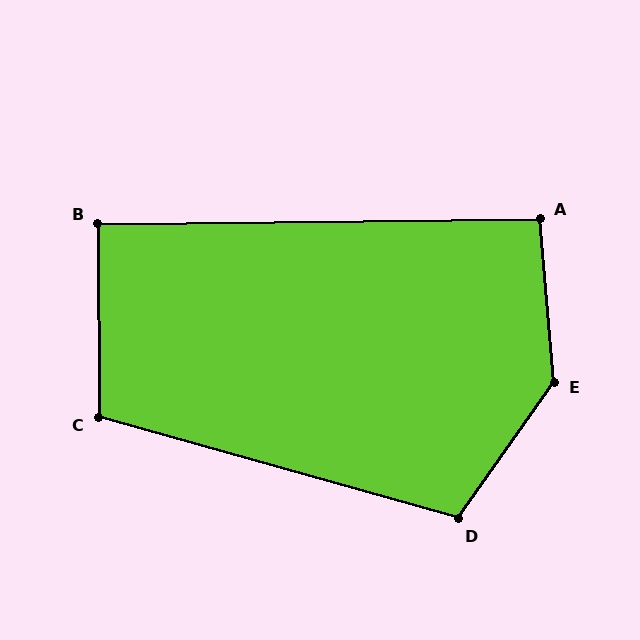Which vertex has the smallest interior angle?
B, at approximately 91 degrees.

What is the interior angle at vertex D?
Approximately 109 degrees (obtuse).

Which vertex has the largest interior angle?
E, at approximately 140 degrees.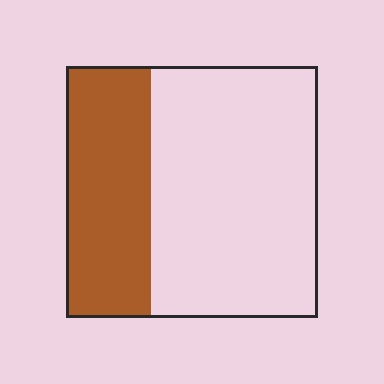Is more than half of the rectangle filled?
No.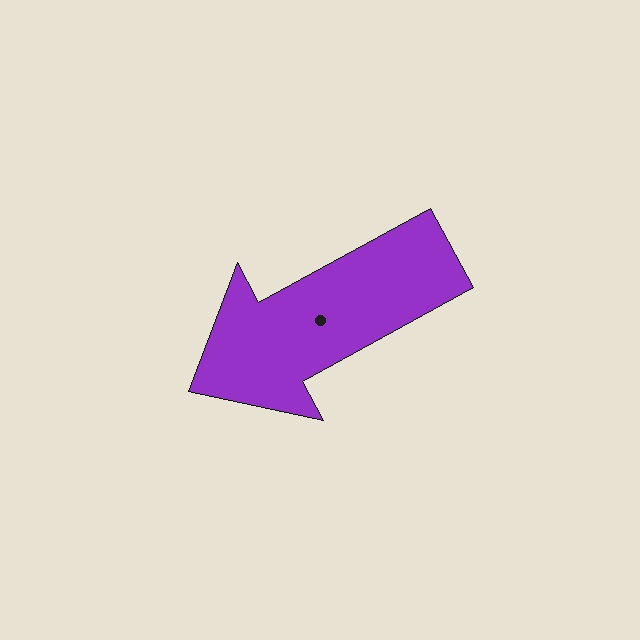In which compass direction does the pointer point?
Southwest.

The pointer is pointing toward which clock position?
Roughly 8 o'clock.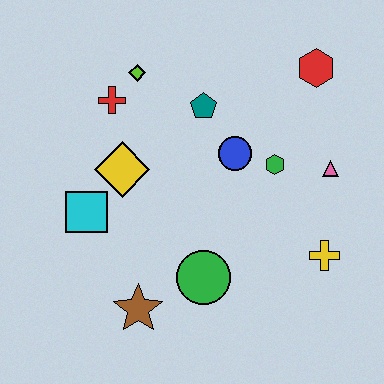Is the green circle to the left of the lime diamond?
No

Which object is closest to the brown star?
The green circle is closest to the brown star.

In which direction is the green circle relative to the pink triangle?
The green circle is to the left of the pink triangle.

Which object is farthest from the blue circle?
The brown star is farthest from the blue circle.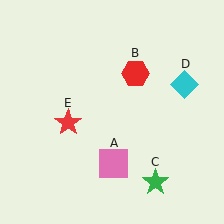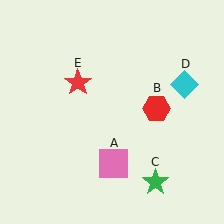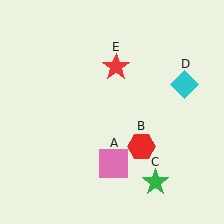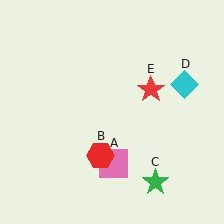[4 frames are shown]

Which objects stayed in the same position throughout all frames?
Pink square (object A) and green star (object C) and cyan diamond (object D) remained stationary.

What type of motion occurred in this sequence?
The red hexagon (object B), red star (object E) rotated clockwise around the center of the scene.